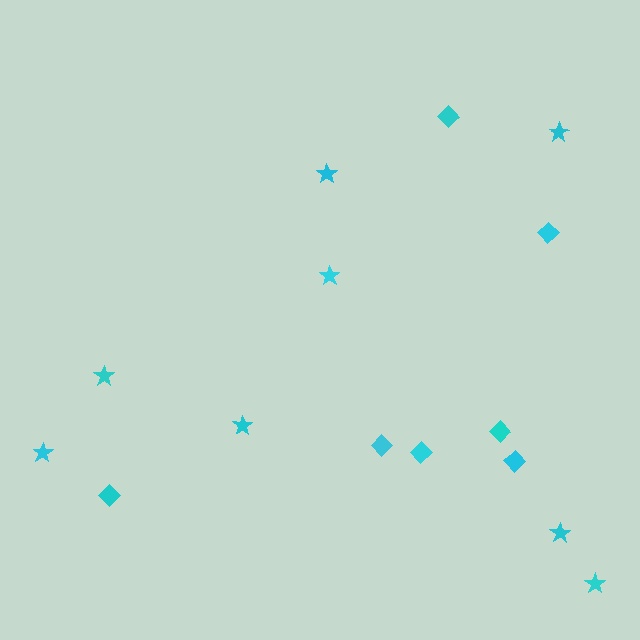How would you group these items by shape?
There are 2 groups: one group of diamonds (7) and one group of stars (8).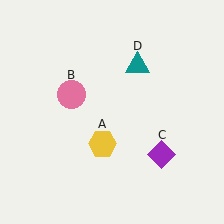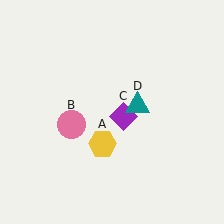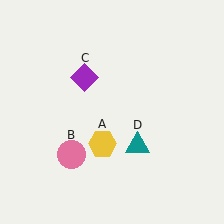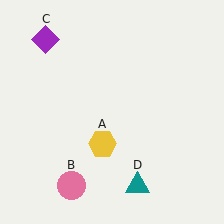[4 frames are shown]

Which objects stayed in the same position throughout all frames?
Yellow hexagon (object A) remained stationary.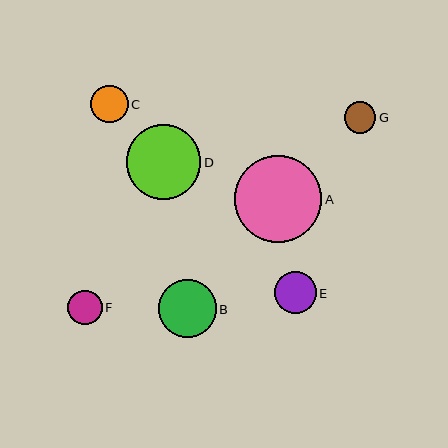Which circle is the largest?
Circle A is the largest with a size of approximately 87 pixels.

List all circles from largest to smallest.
From largest to smallest: A, D, B, E, C, F, G.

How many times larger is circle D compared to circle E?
Circle D is approximately 1.8 times the size of circle E.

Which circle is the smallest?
Circle G is the smallest with a size of approximately 31 pixels.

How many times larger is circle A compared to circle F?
Circle A is approximately 2.5 times the size of circle F.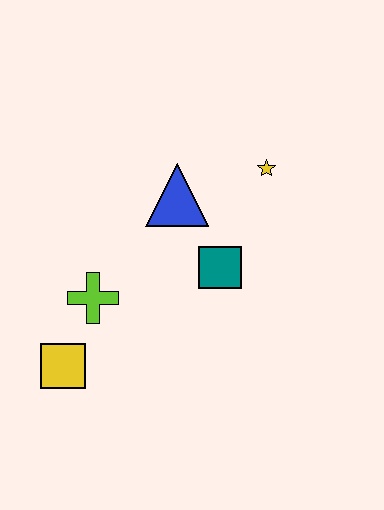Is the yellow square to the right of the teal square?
No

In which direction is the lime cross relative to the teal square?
The lime cross is to the left of the teal square.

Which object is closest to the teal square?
The blue triangle is closest to the teal square.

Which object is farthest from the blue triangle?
The yellow square is farthest from the blue triangle.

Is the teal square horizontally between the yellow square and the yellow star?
Yes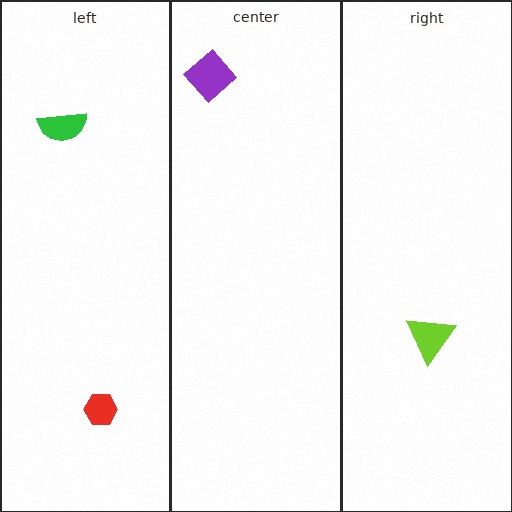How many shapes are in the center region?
1.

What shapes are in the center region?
The purple diamond.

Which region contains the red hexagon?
The left region.